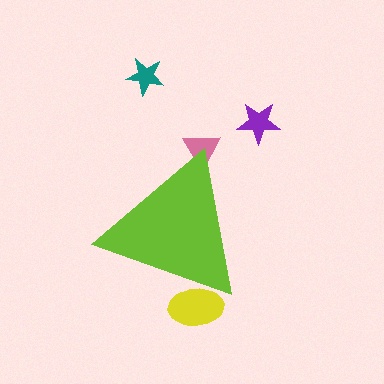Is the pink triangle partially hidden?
Yes, the pink triangle is partially hidden behind the lime triangle.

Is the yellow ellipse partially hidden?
Yes, the yellow ellipse is partially hidden behind the lime triangle.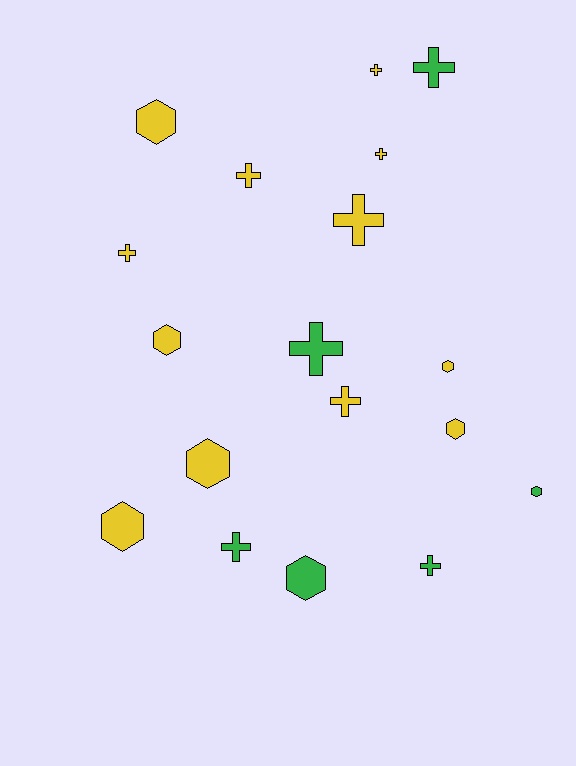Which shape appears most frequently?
Cross, with 10 objects.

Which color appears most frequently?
Yellow, with 12 objects.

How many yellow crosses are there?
There are 6 yellow crosses.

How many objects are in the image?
There are 18 objects.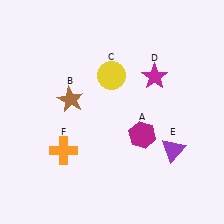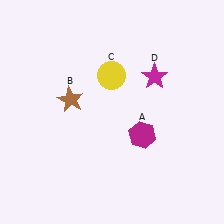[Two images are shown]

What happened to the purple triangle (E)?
The purple triangle (E) was removed in Image 2. It was in the bottom-right area of Image 1.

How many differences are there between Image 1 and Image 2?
There are 2 differences between the two images.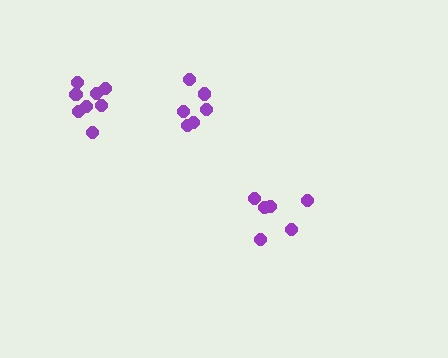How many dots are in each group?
Group 1: 6 dots, Group 2: 6 dots, Group 3: 8 dots (20 total).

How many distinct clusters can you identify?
There are 3 distinct clusters.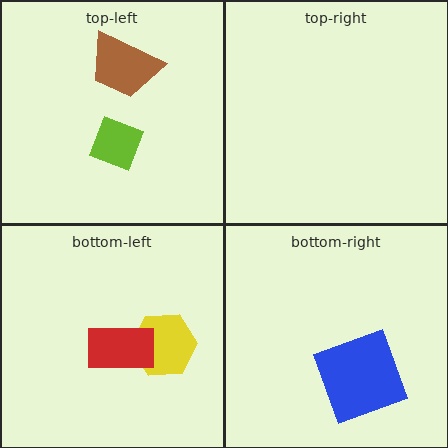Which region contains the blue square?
The bottom-right region.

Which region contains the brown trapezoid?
The top-left region.